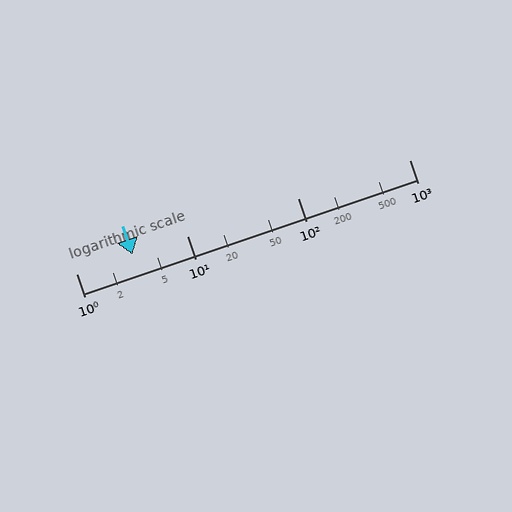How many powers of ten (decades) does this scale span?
The scale spans 3 decades, from 1 to 1000.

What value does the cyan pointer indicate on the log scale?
The pointer indicates approximately 3.2.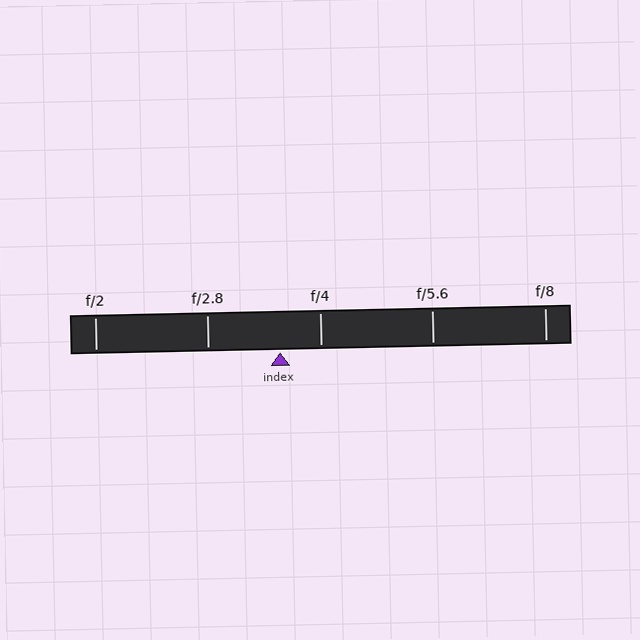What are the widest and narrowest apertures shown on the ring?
The widest aperture shown is f/2 and the narrowest is f/8.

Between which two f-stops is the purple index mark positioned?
The index mark is between f/2.8 and f/4.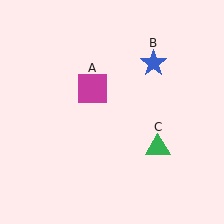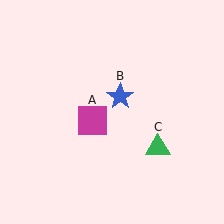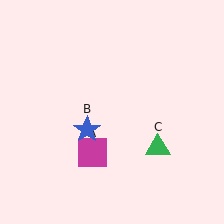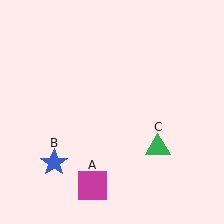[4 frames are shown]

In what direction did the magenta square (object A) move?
The magenta square (object A) moved down.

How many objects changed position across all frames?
2 objects changed position: magenta square (object A), blue star (object B).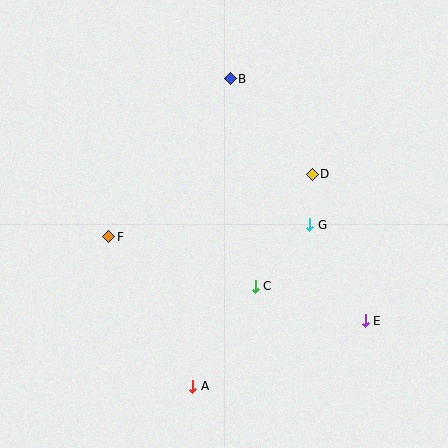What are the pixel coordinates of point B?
Point B is at (230, 79).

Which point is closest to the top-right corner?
Point D is closest to the top-right corner.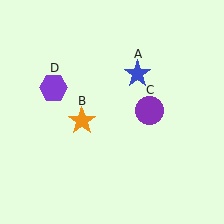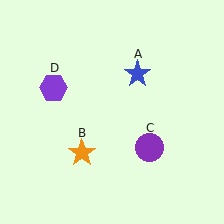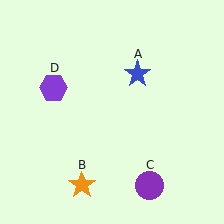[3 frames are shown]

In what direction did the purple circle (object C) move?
The purple circle (object C) moved down.